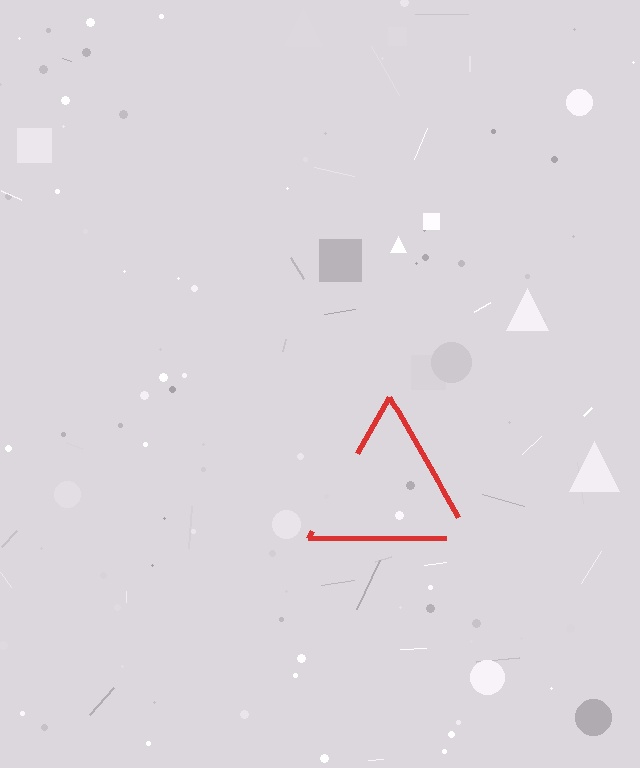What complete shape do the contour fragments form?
The contour fragments form a triangle.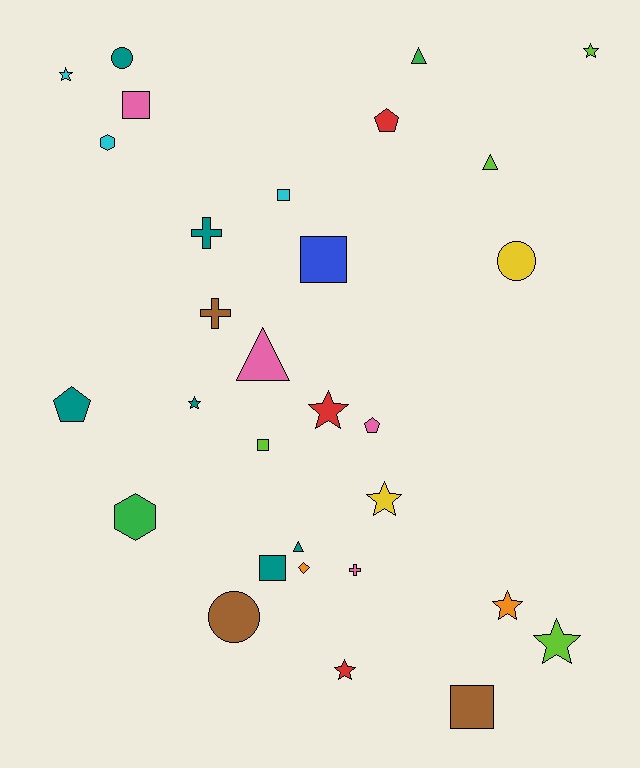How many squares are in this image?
There are 6 squares.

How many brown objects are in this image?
There are 3 brown objects.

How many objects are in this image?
There are 30 objects.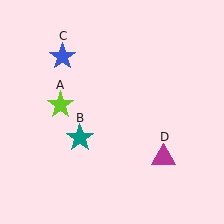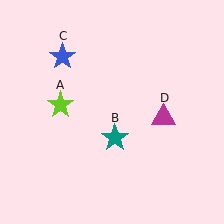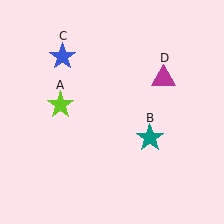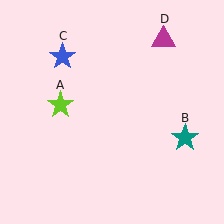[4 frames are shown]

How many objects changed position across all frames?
2 objects changed position: teal star (object B), magenta triangle (object D).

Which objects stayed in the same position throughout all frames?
Lime star (object A) and blue star (object C) remained stationary.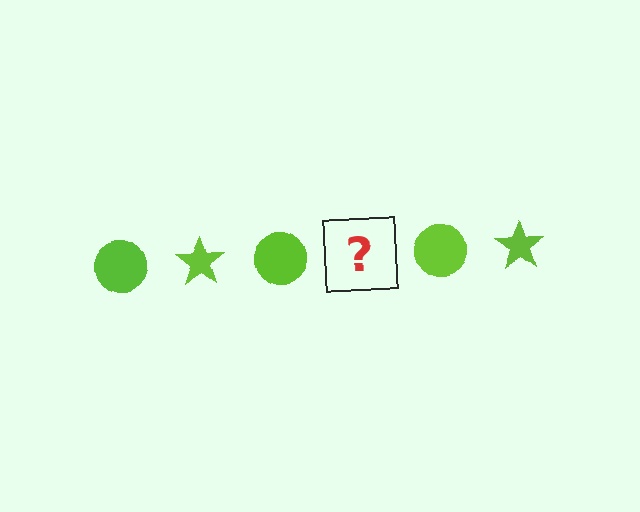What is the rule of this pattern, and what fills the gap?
The rule is that the pattern cycles through circle, star shapes in lime. The gap should be filled with a lime star.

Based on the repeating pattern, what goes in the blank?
The blank should be a lime star.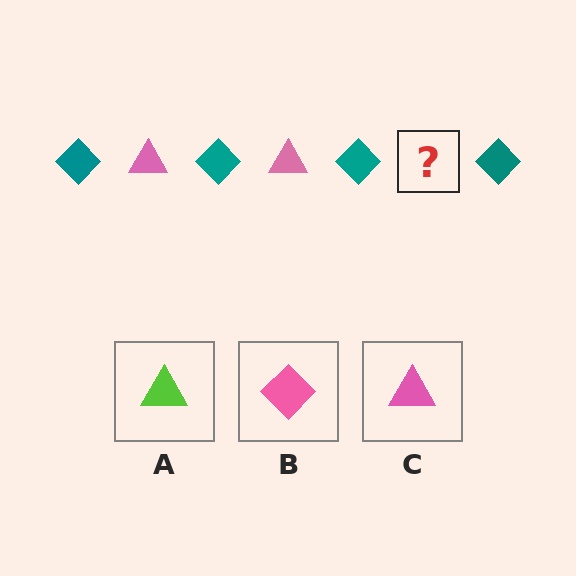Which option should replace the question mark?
Option C.